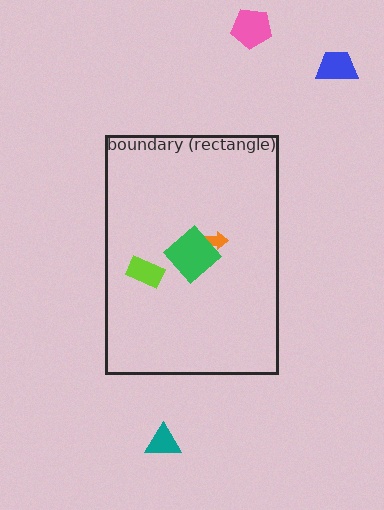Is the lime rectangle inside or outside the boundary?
Inside.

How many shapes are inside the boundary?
3 inside, 3 outside.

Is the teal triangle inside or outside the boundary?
Outside.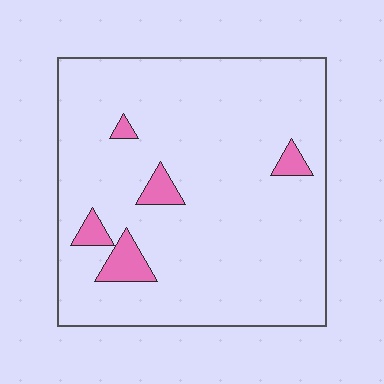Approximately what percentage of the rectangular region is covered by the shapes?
Approximately 5%.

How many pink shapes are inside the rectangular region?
5.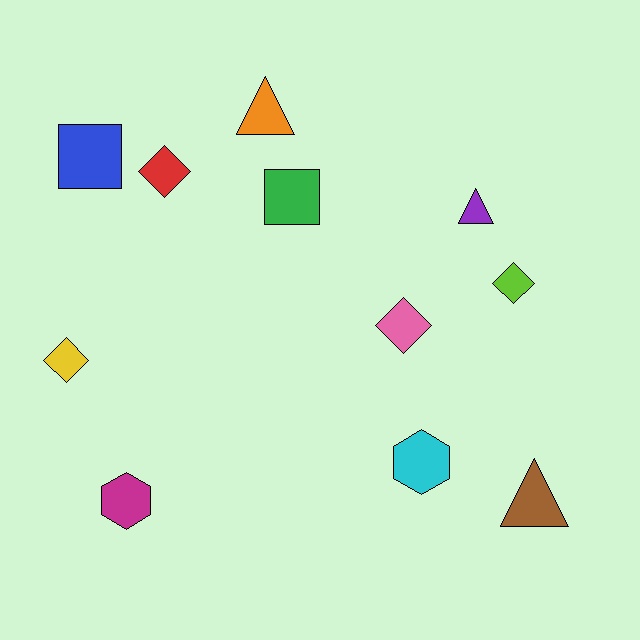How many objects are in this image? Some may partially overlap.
There are 11 objects.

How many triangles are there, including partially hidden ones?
There are 3 triangles.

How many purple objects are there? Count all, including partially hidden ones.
There is 1 purple object.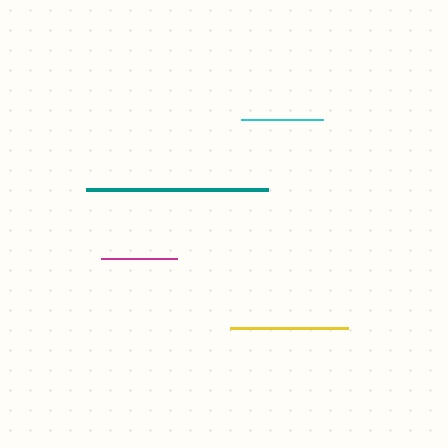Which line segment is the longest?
The teal line is the longest at approximately 182 pixels.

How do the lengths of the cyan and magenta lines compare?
The cyan and magenta lines are approximately the same length.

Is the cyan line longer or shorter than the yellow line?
The yellow line is longer than the cyan line.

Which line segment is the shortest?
The magenta line is the shortest at approximately 76 pixels.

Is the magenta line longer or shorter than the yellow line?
The yellow line is longer than the magenta line.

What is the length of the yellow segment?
The yellow segment is approximately 118 pixels long.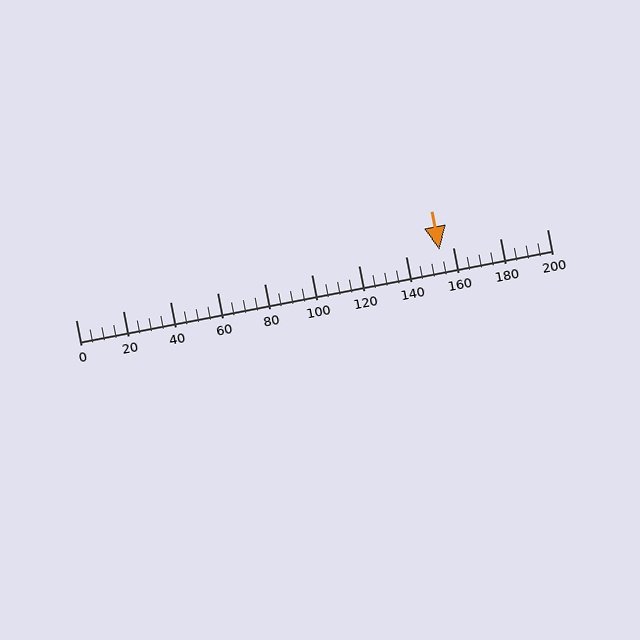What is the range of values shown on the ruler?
The ruler shows values from 0 to 200.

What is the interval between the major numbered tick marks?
The major tick marks are spaced 20 units apart.